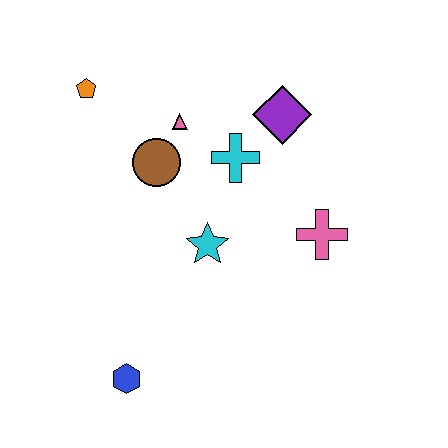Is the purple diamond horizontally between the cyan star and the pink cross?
Yes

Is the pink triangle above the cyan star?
Yes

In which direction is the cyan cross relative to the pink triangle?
The cyan cross is to the right of the pink triangle.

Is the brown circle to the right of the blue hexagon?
Yes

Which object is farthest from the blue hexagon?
The purple diamond is farthest from the blue hexagon.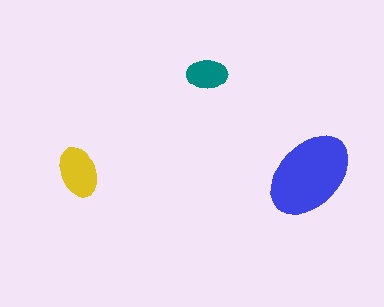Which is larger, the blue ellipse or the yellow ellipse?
The blue one.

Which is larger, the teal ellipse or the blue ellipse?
The blue one.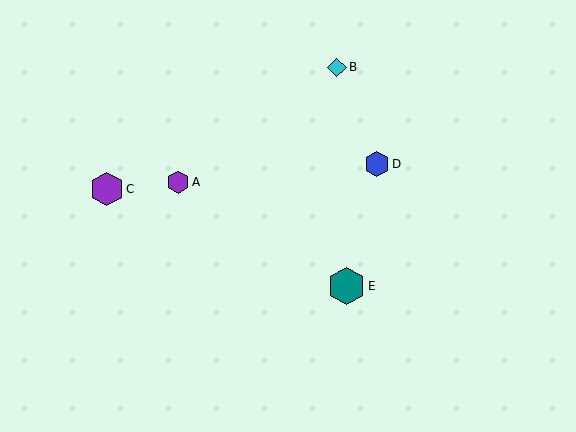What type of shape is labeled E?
Shape E is a teal hexagon.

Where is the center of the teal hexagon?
The center of the teal hexagon is at (347, 286).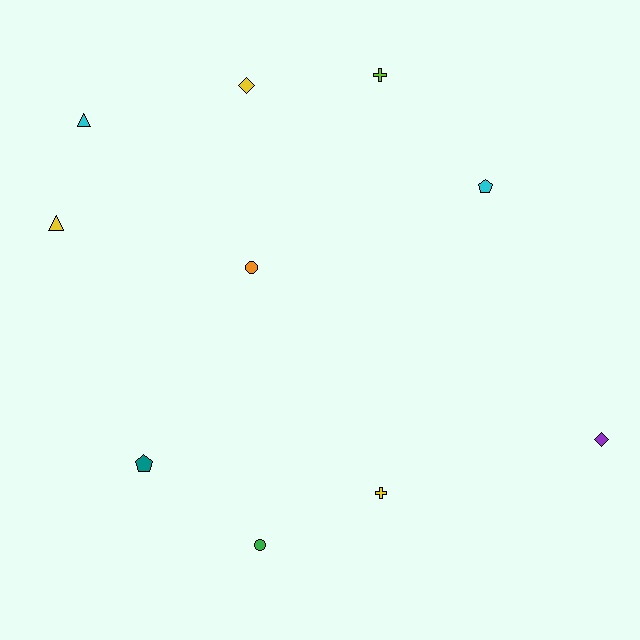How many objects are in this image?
There are 10 objects.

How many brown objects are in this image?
There are no brown objects.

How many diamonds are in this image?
There are 2 diamonds.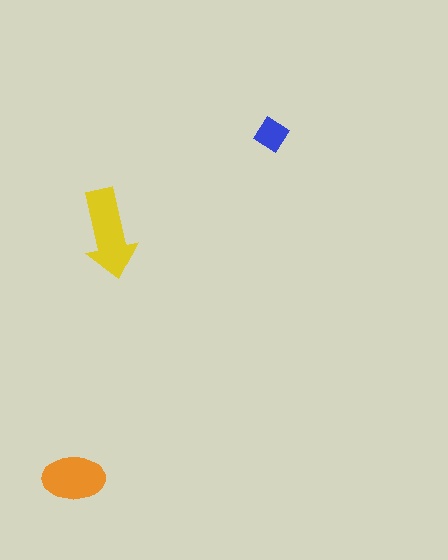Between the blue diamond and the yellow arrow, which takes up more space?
The yellow arrow.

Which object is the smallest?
The blue diamond.